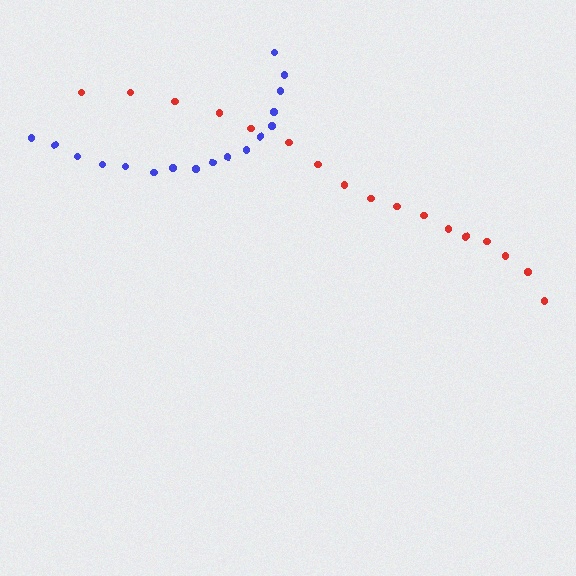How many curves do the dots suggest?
There are 2 distinct paths.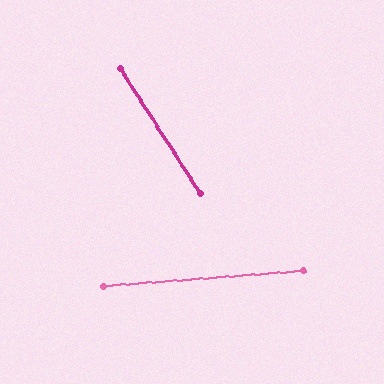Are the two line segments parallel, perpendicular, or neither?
Neither parallel nor perpendicular — they differ by about 62°.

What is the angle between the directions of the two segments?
Approximately 62 degrees.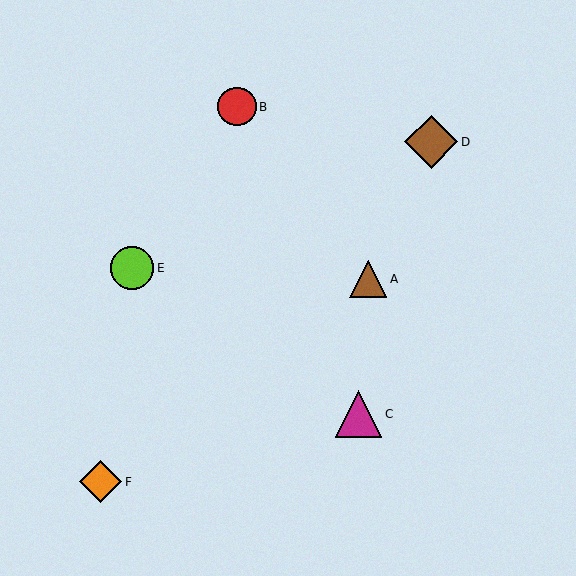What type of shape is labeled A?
Shape A is a brown triangle.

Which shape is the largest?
The brown diamond (labeled D) is the largest.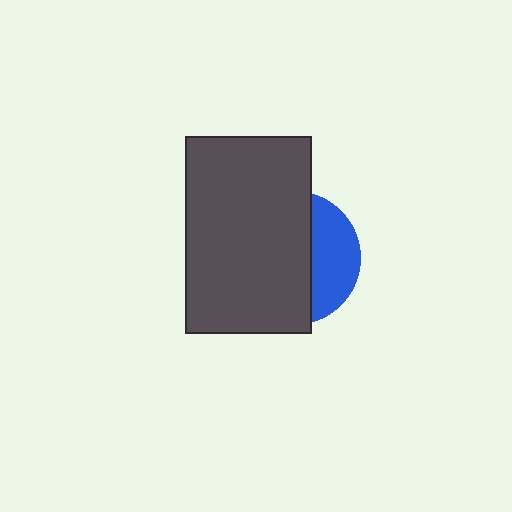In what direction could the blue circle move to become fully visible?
The blue circle could move right. That would shift it out from behind the dark gray rectangle entirely.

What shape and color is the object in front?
The object in front is a dark gray rectangle.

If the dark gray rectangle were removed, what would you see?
You would see the complete blue circle.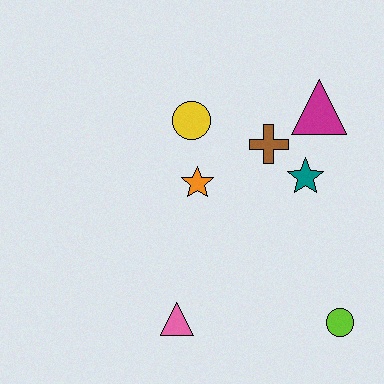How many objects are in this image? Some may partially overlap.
There are 7 objects.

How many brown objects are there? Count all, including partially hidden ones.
There is 1 brown object.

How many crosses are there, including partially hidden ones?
There is 1 cross.